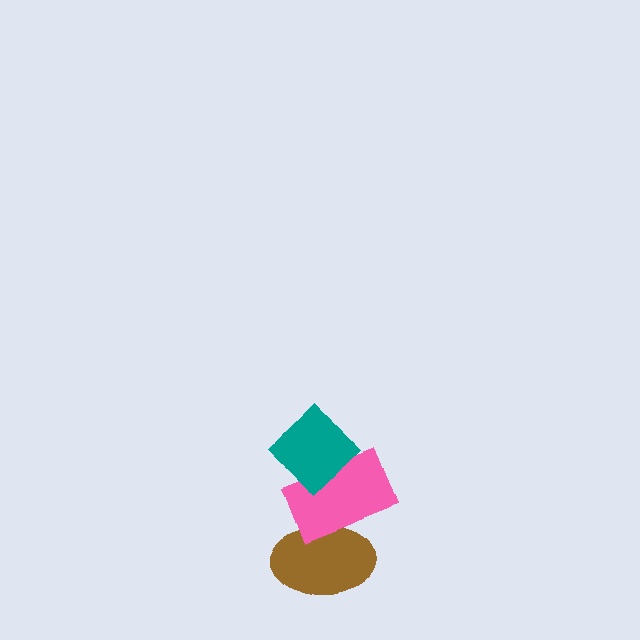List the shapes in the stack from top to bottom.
From top to bottom: the teal diamond, the pink rectangle, the brown ellipse.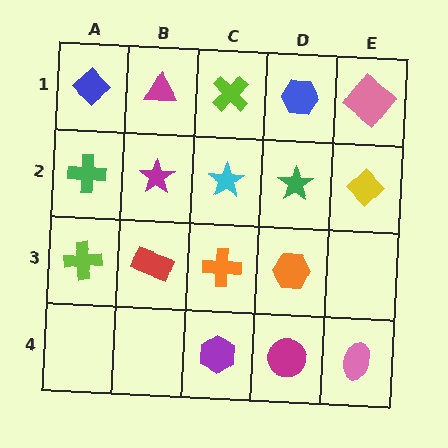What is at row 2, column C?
A cyan star.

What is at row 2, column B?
A magenta star.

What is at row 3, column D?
An orange hexagon.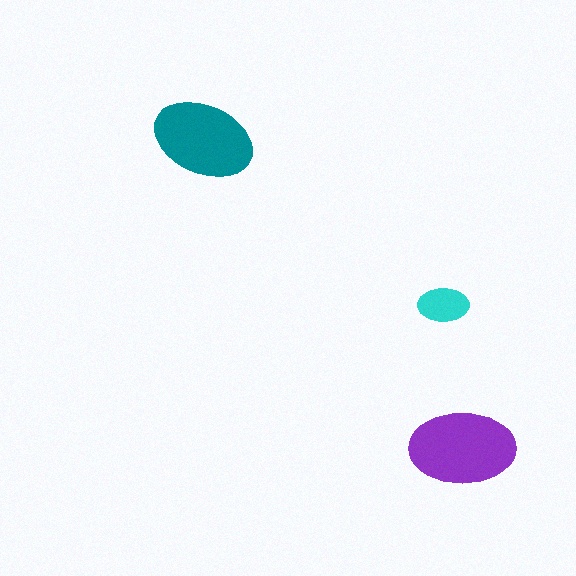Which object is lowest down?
The purple ellipse is bottommost.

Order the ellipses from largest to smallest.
the purple one, the teal one, the cyan one.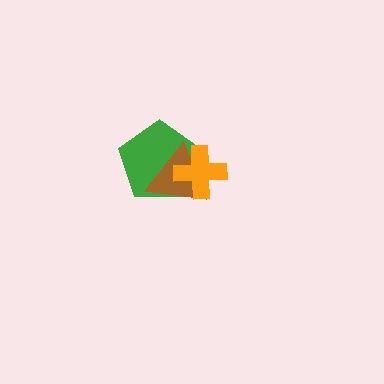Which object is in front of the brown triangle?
The orange cross is in front of the brown triangle.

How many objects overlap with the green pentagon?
2 objects overlap with the green pentagon.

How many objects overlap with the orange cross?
2 objects overlap with the orange cross.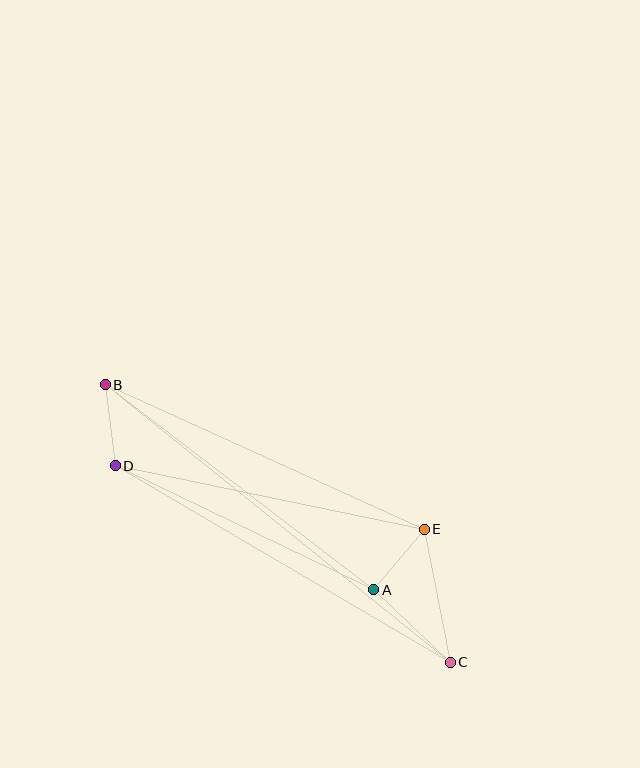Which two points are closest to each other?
Points A and E are closest to each other.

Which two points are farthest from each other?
Points B and C are farthest from each other.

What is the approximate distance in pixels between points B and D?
The distance between B and D is approximately 82 pixels.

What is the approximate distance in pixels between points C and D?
The distance between C and D is approximately 388 pixels.